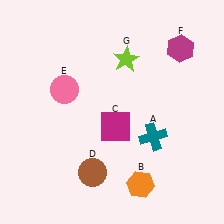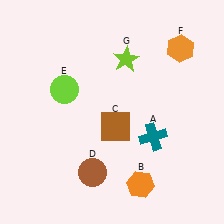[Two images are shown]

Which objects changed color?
C changed from magenta to brown. E changed from pink to lime. F changed from magenta to orange.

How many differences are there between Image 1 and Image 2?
There are 3 differences between the two images.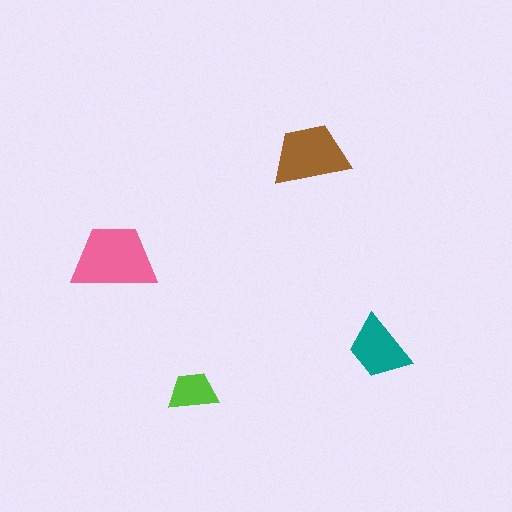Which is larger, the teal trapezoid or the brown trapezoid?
The brown one.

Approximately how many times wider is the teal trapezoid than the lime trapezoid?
About 1.5 times wider.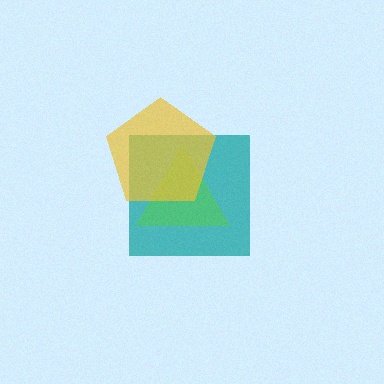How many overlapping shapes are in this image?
There are 3 overlapping shapes in the image.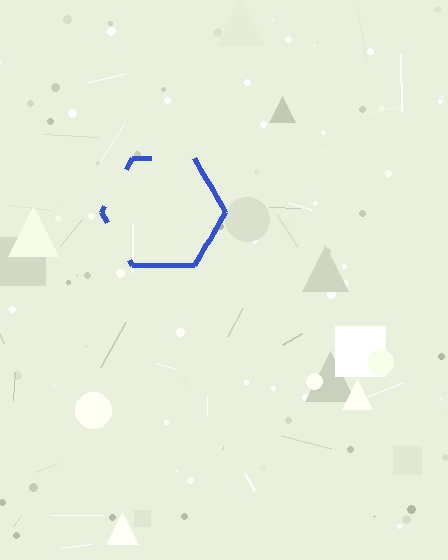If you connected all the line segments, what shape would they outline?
They would outline a hexagon.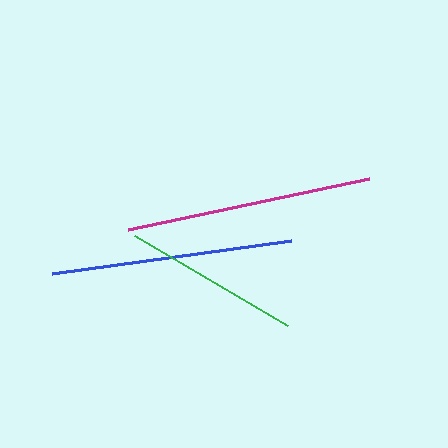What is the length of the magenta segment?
The magenta segment is approximately 247 pixels long.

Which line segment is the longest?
The magenta line is the longest at approximately 247 pixels.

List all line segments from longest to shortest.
From longest to shortest: magenta, blue, green.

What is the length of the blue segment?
The blue segment is approximately 242 pixels long.